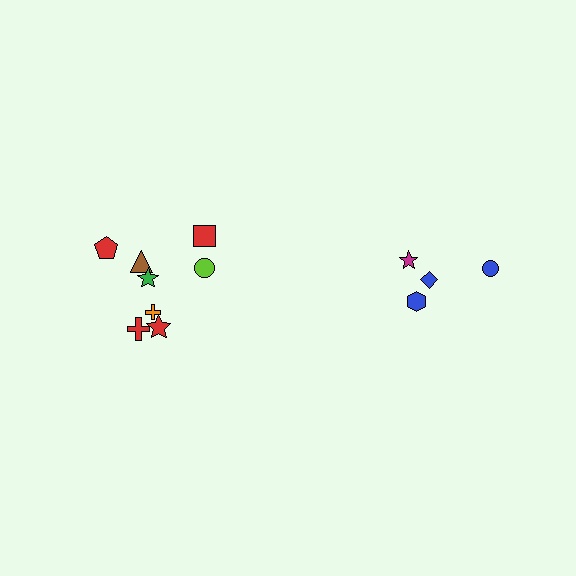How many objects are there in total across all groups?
There are 12 objects.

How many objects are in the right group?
There are 4 objects.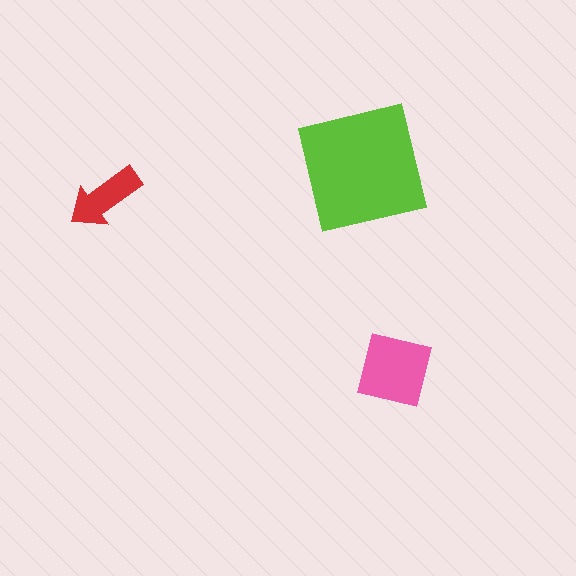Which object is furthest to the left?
The red arrow is leftmost.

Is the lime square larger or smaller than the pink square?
Larger.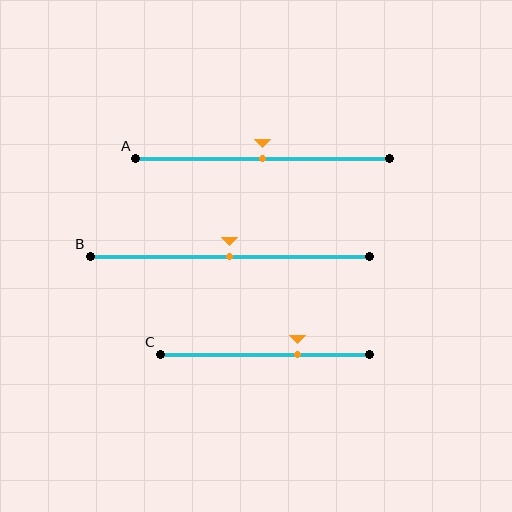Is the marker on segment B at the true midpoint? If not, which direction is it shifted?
Yes, the marker on segment B is at the true midpoint.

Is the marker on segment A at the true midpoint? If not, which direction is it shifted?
Yes, the marker on segment A is at the true midpoint.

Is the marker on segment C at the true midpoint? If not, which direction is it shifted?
No, the marker on segment C is shifted to the right by about 15% of the segment length.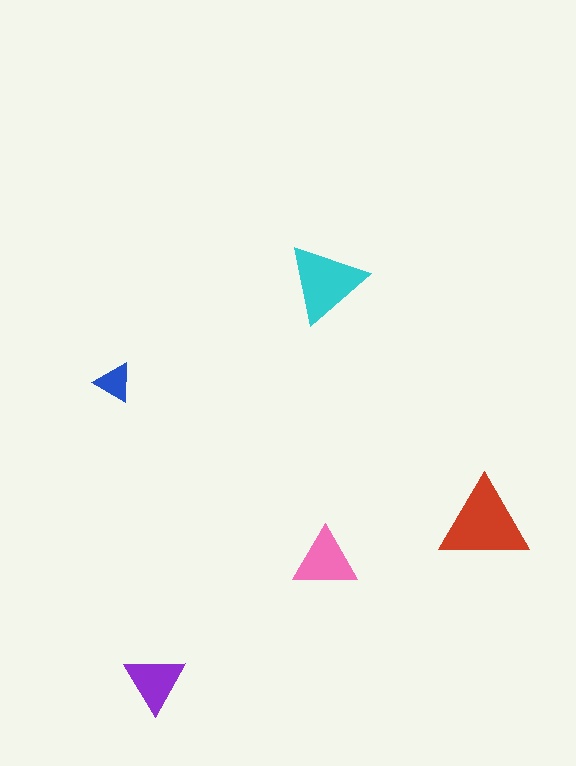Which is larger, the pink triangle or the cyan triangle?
The cyan one.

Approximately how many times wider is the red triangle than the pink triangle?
About 1.5 times wider.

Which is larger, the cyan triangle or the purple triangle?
The cyan one.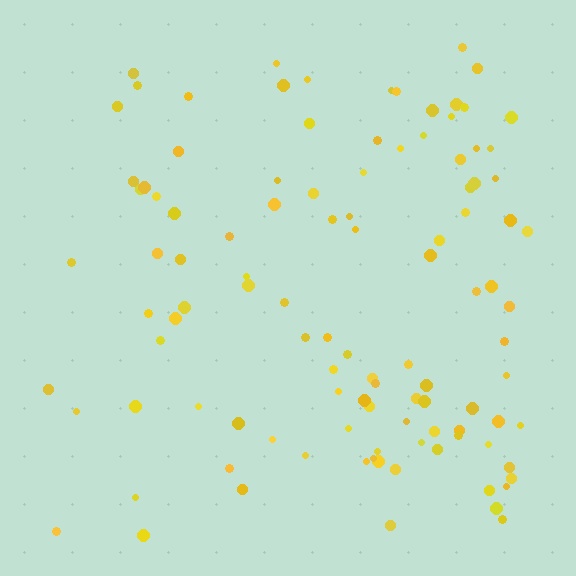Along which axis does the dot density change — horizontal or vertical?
Horizontal.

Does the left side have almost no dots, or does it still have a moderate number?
Still a moderate number, just noticeably fewer than the right.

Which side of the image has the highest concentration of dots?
The right.